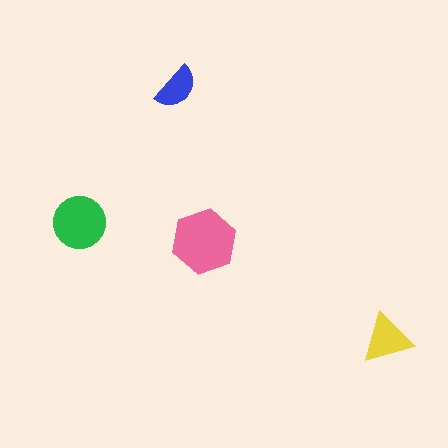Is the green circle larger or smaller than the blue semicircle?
Larger.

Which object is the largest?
The pink hexagon.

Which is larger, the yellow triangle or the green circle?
The green circle.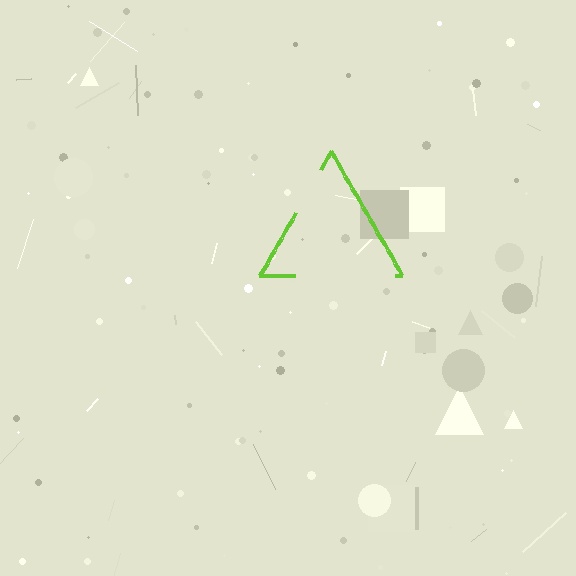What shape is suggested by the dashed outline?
The dashed outline suggests a triangle.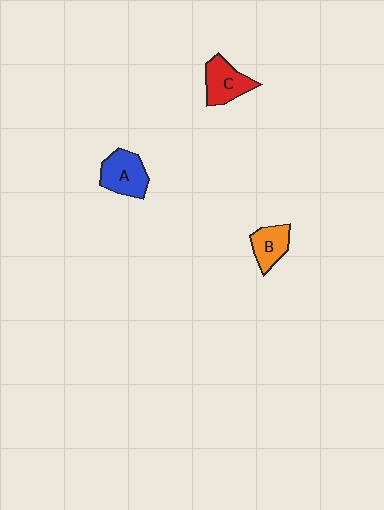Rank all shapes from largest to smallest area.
From largest to smallest: A (blue), C (red), B (orange).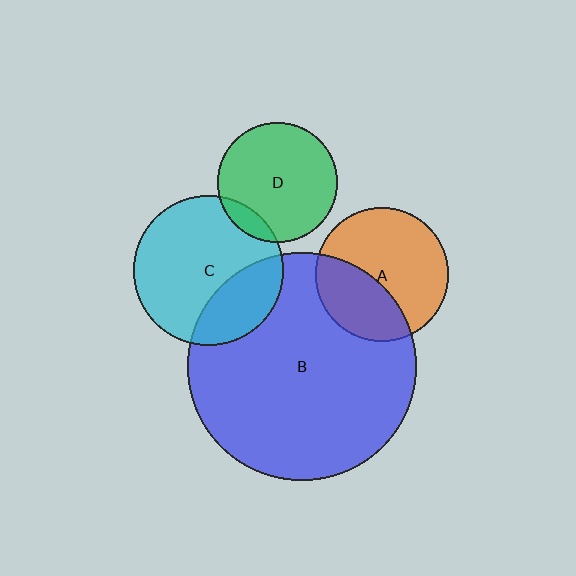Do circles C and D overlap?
Yes.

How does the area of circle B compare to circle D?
Approximately 3.6 times.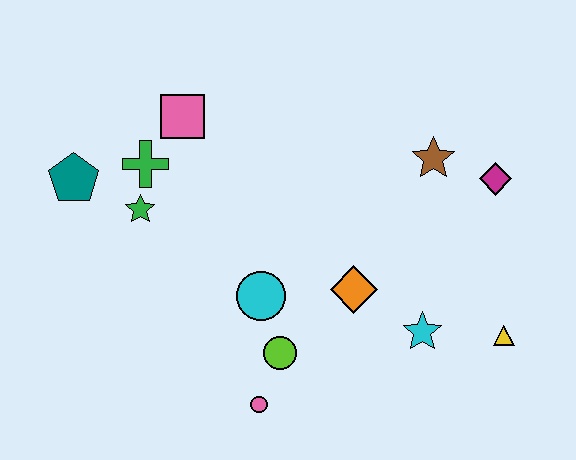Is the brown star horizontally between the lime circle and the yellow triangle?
Yes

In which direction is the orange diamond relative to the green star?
The orange diamond is to the right of the green star.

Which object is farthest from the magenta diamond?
The teal pentagon is farthest from the magenta diamond.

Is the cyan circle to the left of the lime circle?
Yes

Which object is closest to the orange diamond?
The cyan star is closest to the orange diamond.